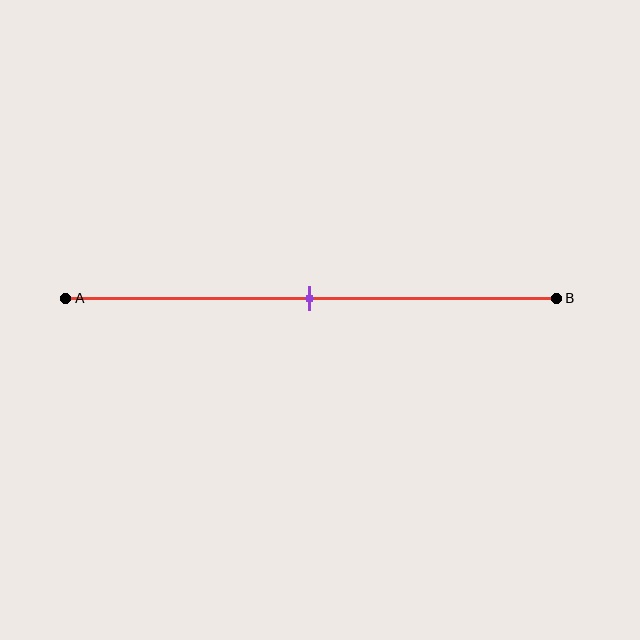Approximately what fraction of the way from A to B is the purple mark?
The purple mark is approximately 50% of the way from A to B.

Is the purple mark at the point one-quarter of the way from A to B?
No, the mark is at about 50% from A, not at the 25% one-quarter point.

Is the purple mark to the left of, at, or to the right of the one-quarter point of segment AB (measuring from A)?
The purple mark is to the right of the one-quarter point of segment AB.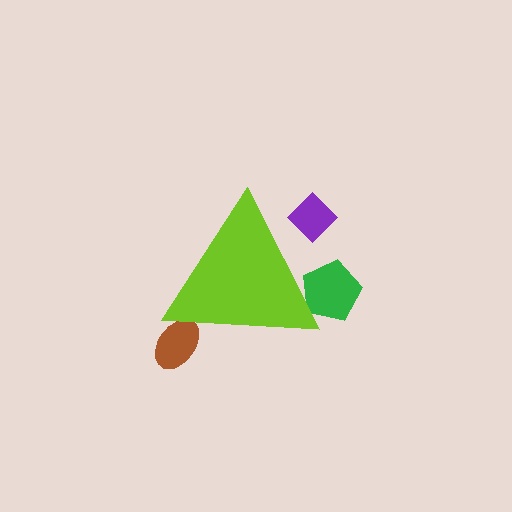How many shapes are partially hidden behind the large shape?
3 shapes are partially hidden.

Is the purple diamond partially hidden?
Yes, the purple diamond is partially hidden behind the lime triangle.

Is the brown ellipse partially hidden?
Yes, the brown ellipse is partially hidden behind the lime triangle.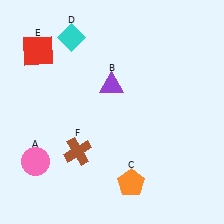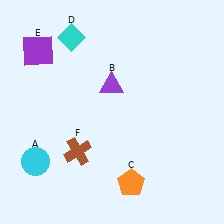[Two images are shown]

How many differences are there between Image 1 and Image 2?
There are 2 differences between the two images.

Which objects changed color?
A changed from pink to cyan. E changed from red to purple.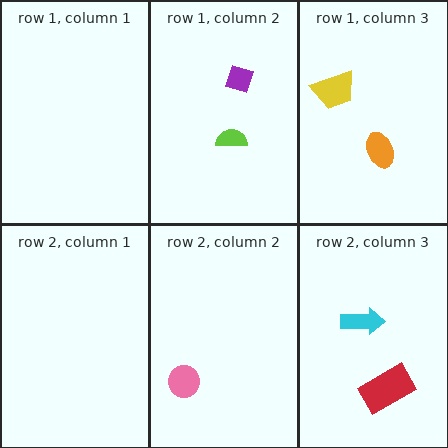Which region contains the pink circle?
The row 2, column 2 region.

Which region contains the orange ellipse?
The row 1, column 3 region.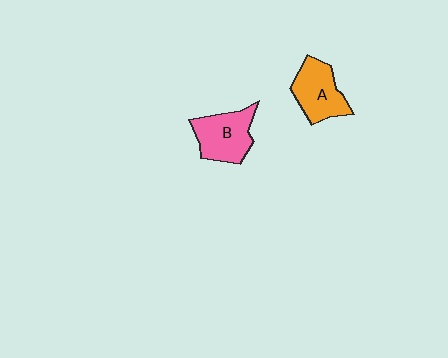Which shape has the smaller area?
Shape A (orange).